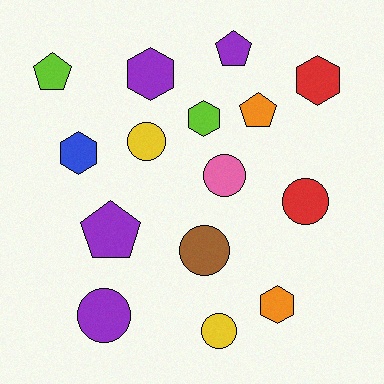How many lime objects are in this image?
There are 2 lime objects.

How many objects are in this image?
There are 15 objects.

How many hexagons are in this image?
There are 5 hexagons.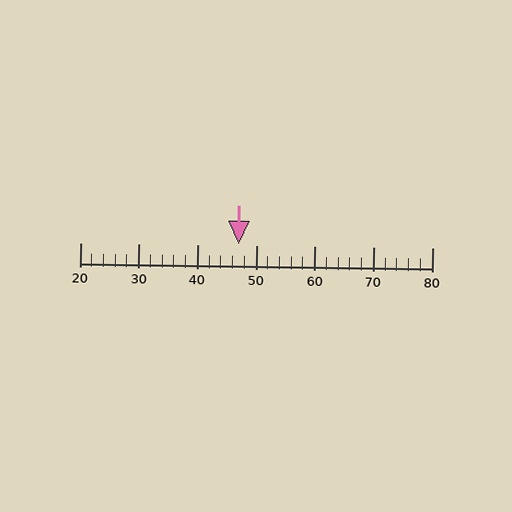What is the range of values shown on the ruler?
The ruler shows values from 20 to 80.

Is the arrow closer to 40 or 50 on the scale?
The arrow is closer to 50.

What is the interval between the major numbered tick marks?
The major tick marks are spaced 10 units apart.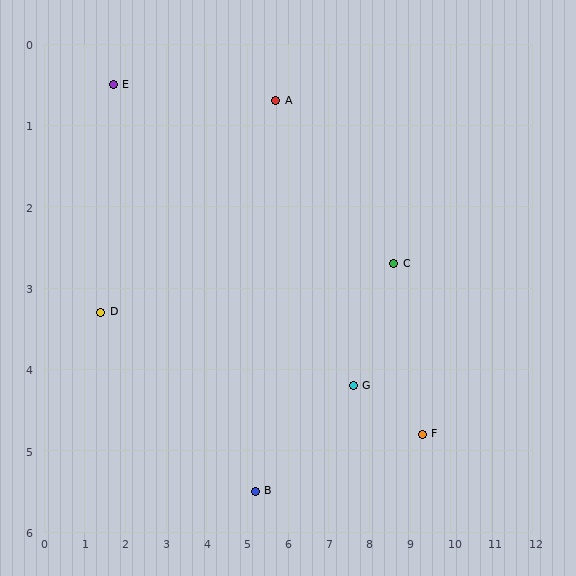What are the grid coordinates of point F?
Point F is at approximately (9.3, 4.8).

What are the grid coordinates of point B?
Point B is at approximately (5.2, 5.5).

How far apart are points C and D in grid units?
Points C and D are about 7.2 grid units apart.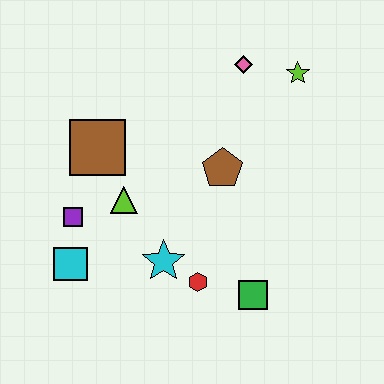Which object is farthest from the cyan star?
The lime star is farthest from the cyan star.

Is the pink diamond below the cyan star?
No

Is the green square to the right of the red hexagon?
Yes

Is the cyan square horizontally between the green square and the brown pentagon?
No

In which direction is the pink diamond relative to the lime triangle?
The pink diamond is above the lime triangle.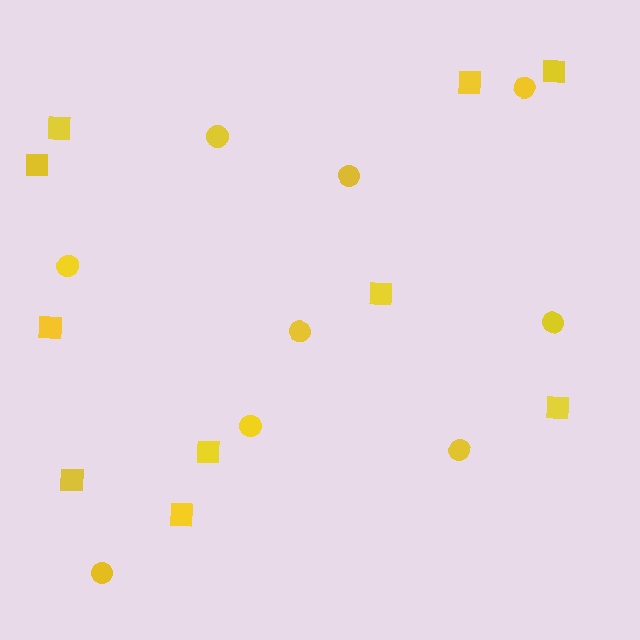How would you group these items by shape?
There are 2 groups: one group of circles (9) and one group of squares (10).